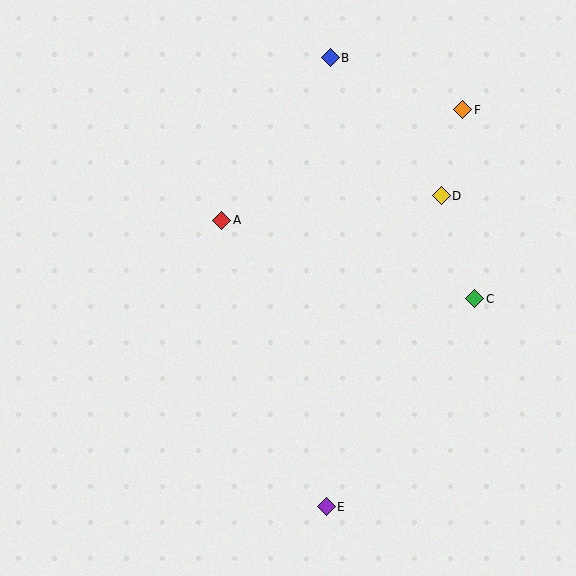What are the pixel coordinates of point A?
Point A is at (222, 220).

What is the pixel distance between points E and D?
The distance between E and D is 332 pixels.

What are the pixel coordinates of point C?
Point C is at (475, 299).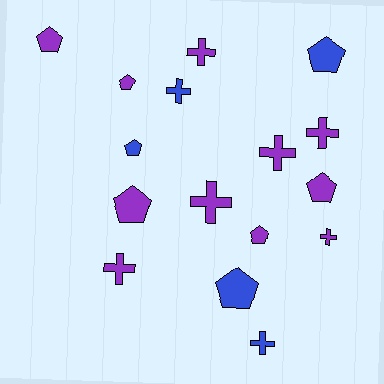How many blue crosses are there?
There are 2 blue crosses.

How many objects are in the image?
There are 16 objects.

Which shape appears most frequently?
Cross, with 8 objects.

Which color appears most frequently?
Purple, with 11 objects.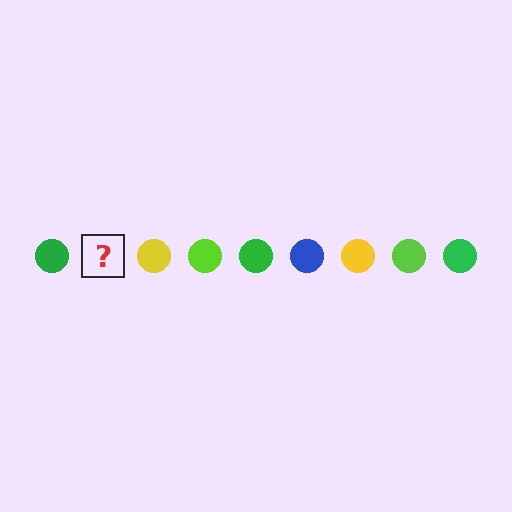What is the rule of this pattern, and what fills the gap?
The rule is that the pattern cycles through green, blue, yellow, lime circles. The gap should be filled with a blue circle.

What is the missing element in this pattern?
The missing element is a blue circle.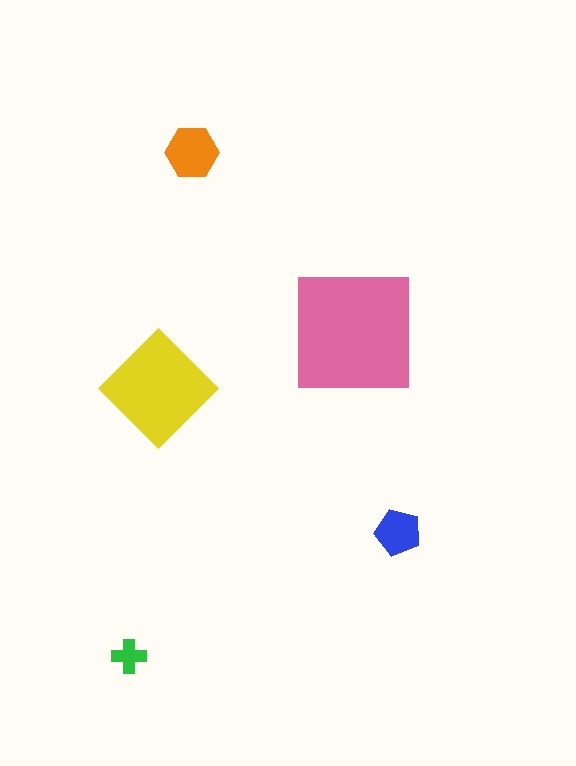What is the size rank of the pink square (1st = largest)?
1st.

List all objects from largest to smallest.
The pink square, the yellow diamond, the orange hexagon, the blue pentagon, the green cross.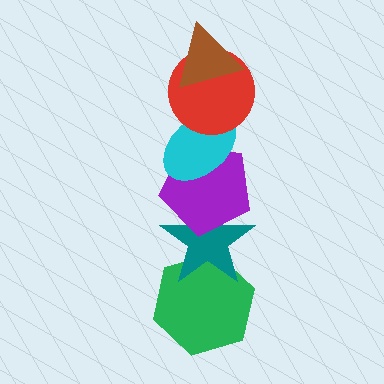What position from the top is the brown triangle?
The brown triangle is 1st from the top.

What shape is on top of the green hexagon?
The teal star is on top of the green hexagon.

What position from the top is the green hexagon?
The green hexagon is 6th from the top.